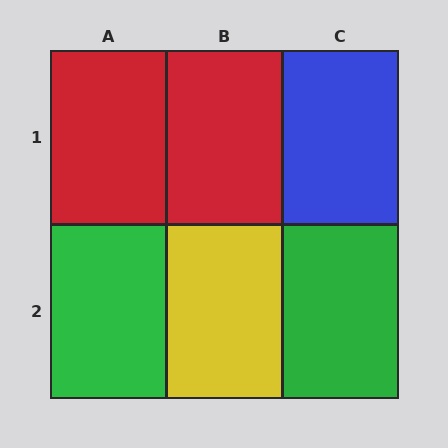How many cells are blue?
1 cell is blue.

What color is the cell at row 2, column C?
Green.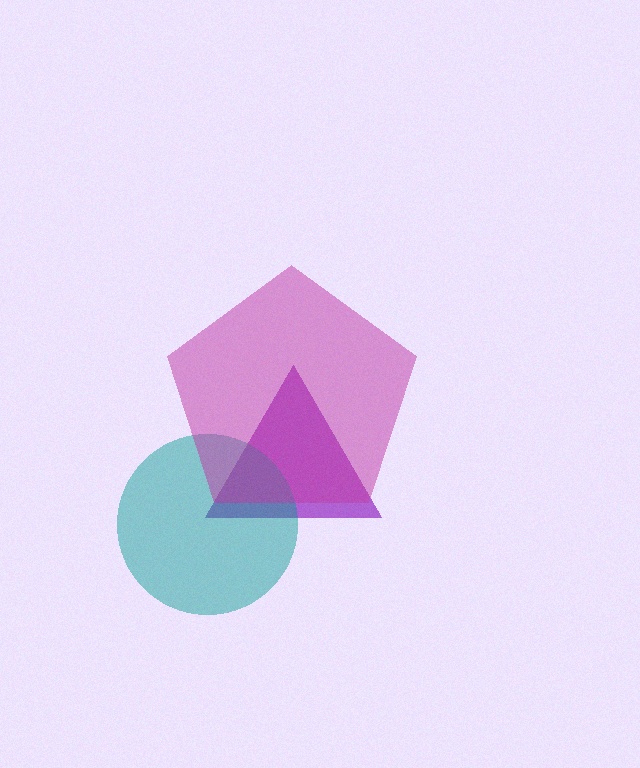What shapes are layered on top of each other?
The layered shapes are: a purple triangle, a teal circle, a magenta pentagon.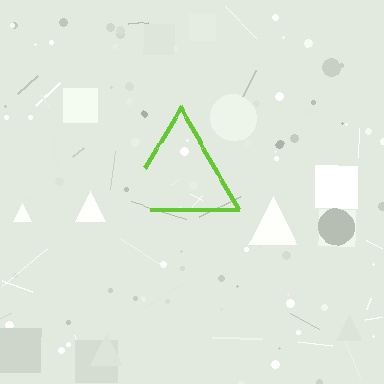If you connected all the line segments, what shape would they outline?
They would outline a triangle.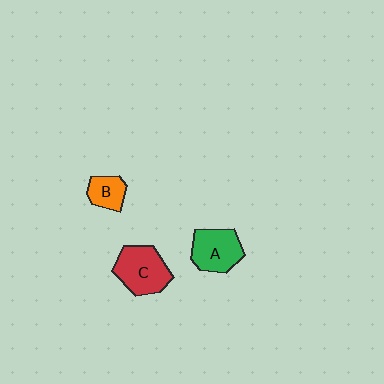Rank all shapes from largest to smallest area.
From largest to smallest: C (red), A (green), B (orange).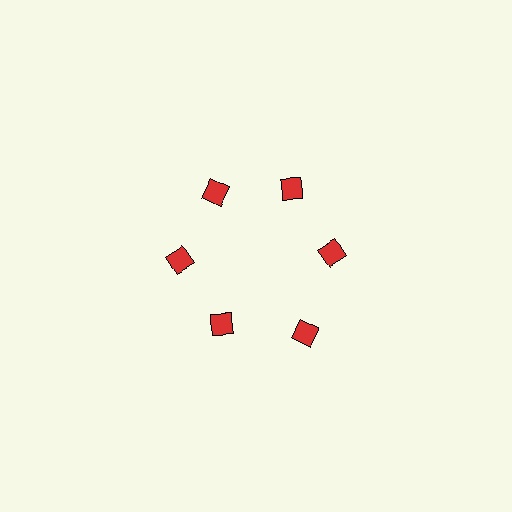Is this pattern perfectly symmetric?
No. The 6 red squares are arranged in a ring, but one element near the 5 o'clock position is pushed outward from the center, breaking the 6-fold rotational symmetry.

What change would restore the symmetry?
The symmetry would be restored by moving it inward, back onto the ring so that all 6 squares sit at equal angles and equal distance from the center.